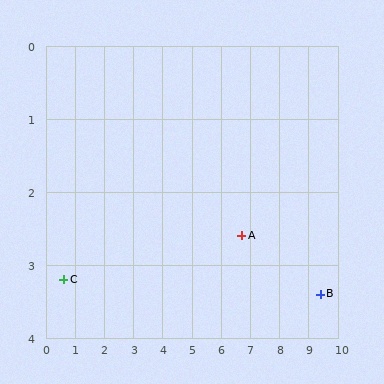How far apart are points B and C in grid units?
Points B and C are about 8.8 grid units apart.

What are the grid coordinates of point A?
Point A is at approximately (6.7, 2.6).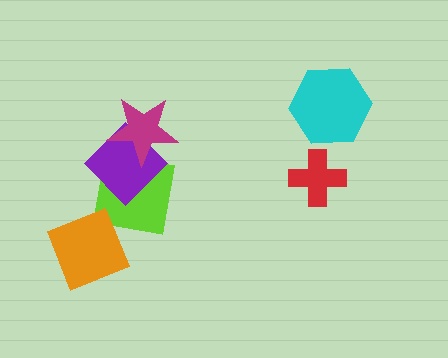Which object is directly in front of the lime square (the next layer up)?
The purple diamond is directly in front of the lime square.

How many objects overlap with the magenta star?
2 objects overlap with the magenta star.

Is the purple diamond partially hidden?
Yes, it is partially covered by another shape.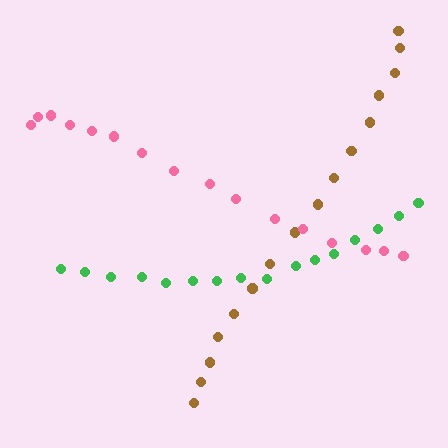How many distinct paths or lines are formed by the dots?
There are 3 distinct paths.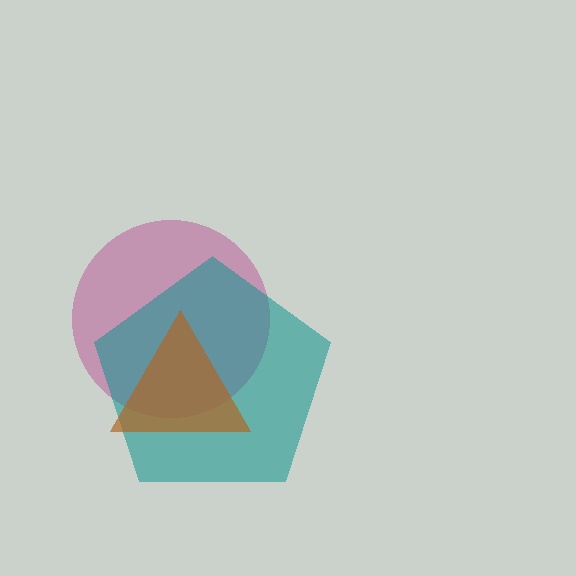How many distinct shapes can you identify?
There are 3 distinct shapes: a magenta circle, a teal pentagon, a brown triangle.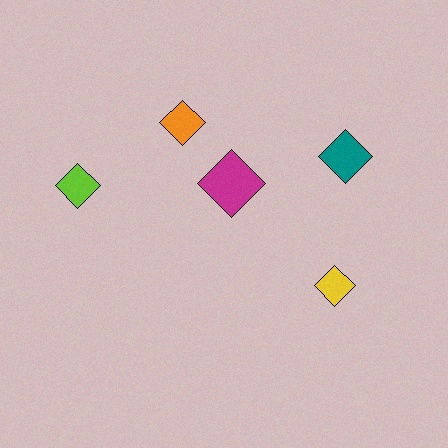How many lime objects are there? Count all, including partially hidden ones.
There is 1 lime object.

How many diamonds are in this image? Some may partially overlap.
There are 5 diamonds.